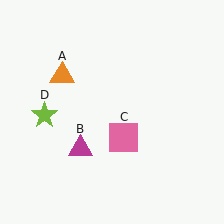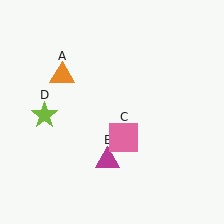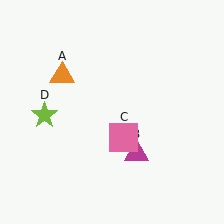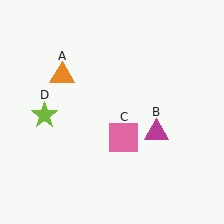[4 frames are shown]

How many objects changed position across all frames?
1 object changed position: magenta triangle (object B).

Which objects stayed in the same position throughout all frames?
Orange triangle (object A) and pink square (object C) and lime star (object D) remained stationary.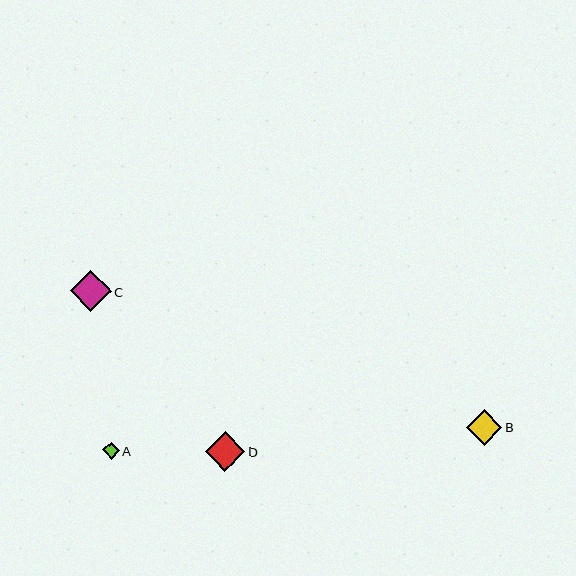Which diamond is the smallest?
Diamond A is the smallest with a size of approximately 17 pixels.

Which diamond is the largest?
Diamond C is the largest with a size of approximately 41 pixels.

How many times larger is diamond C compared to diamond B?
Diamond C is approximately 1.2 times the size of diamond B.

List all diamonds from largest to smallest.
From largest to smallest: C, D, B, A.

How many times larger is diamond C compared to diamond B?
Diamond C is approximately 1.2 times the size of diamond B.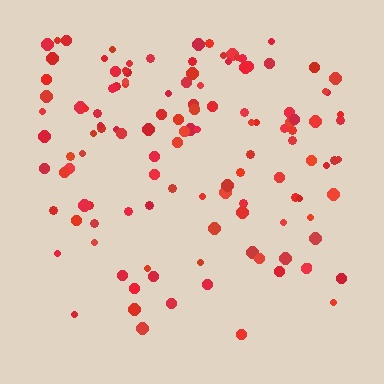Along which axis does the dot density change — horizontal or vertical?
Vertical.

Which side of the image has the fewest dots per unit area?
The bottom.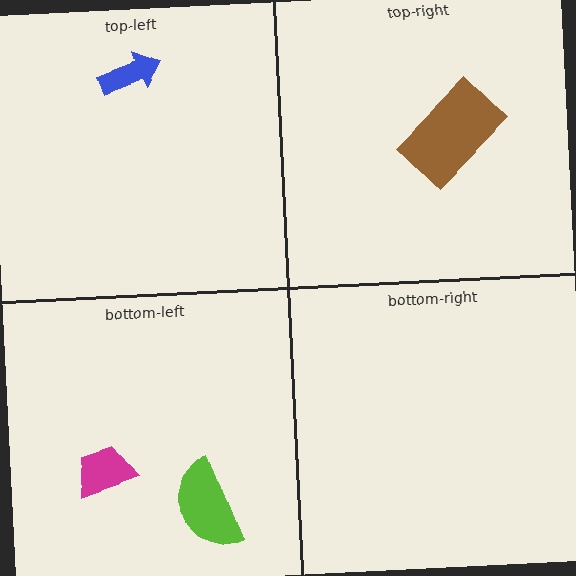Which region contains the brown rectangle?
The top-right region.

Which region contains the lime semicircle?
The bottom-left region.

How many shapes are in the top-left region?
1.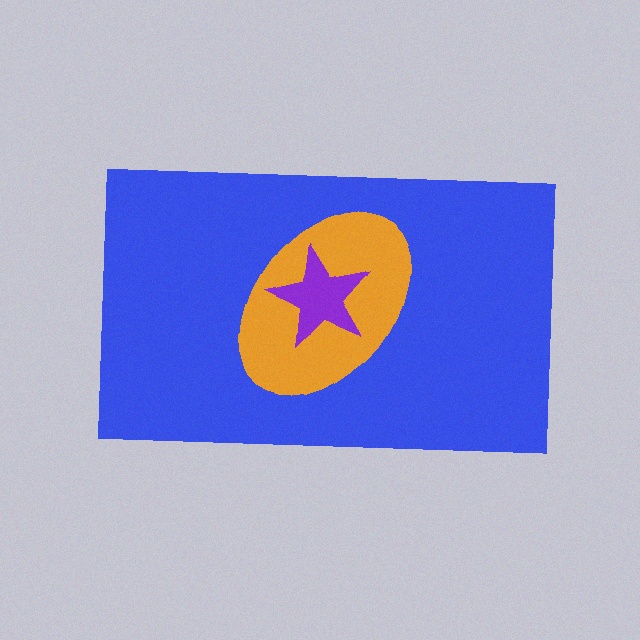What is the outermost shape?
The blue rectangle.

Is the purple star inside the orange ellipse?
Yes.